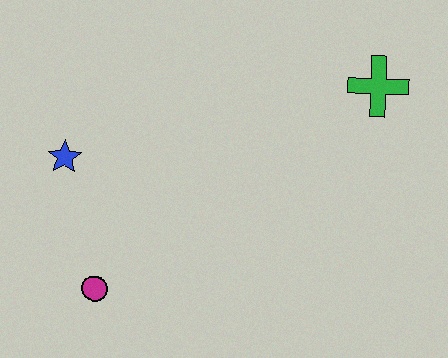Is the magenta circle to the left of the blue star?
No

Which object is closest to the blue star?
The magenta circle is closest to the blue star.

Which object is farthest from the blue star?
The green cross is farthest from the blue star.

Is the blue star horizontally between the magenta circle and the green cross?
No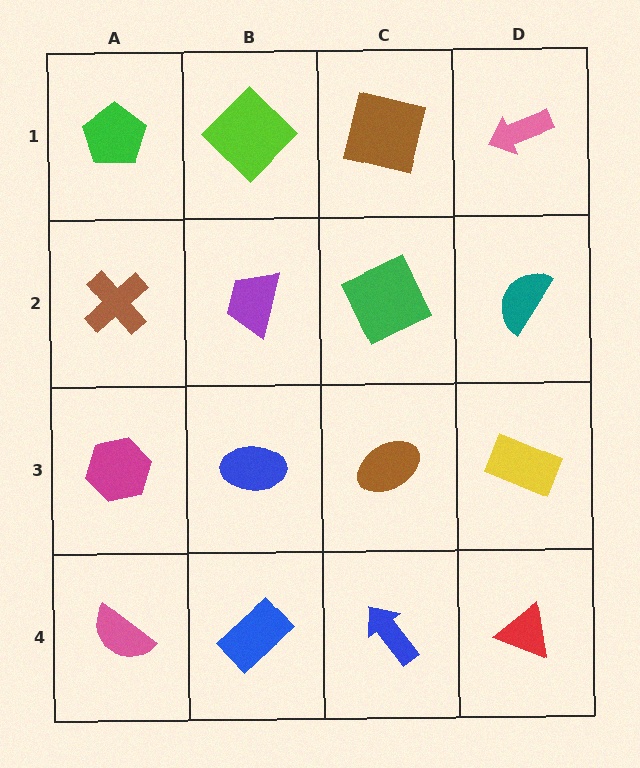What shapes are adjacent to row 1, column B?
A purple trapezoid (row 2, column B), a green pentagon (row 1, column A), a brown square (row 1, column C).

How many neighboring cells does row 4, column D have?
2.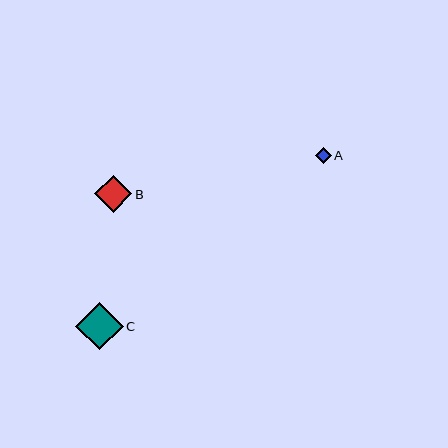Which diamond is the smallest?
Diamond A is the smallest with a size of approximately 16 pixels.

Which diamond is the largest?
Diamond C is the largest with a size of approximately 47 pixels.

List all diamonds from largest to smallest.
From largest to smallest: C, B, A.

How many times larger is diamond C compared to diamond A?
Diamond C is approximately 3.0 times the size of diamond A.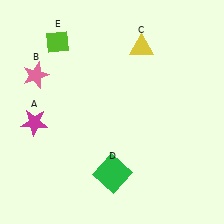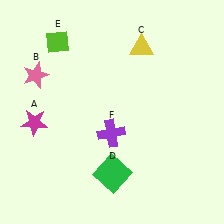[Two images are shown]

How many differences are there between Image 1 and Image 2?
There is 1 difference between the two images.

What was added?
A purple cross (F) was added in Image 2.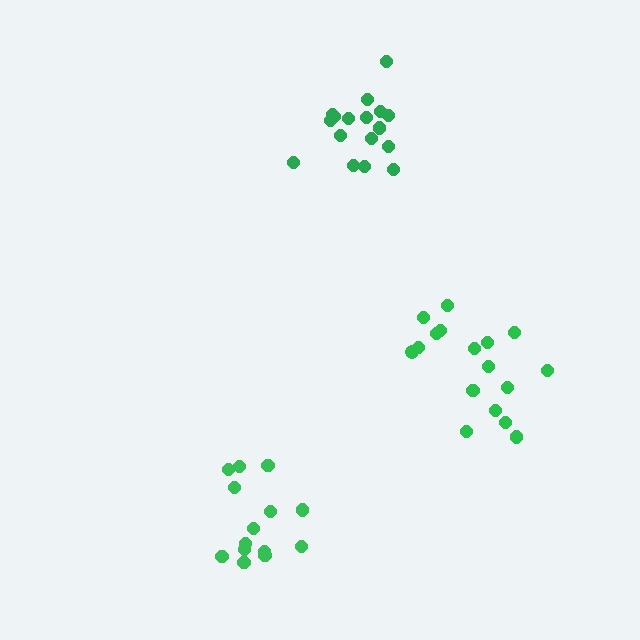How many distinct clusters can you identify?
There are 3 distinct clusters.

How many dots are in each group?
Group 1: 14 dots, Group 2: 17 dots, Group 3: 17 dots (48 total).